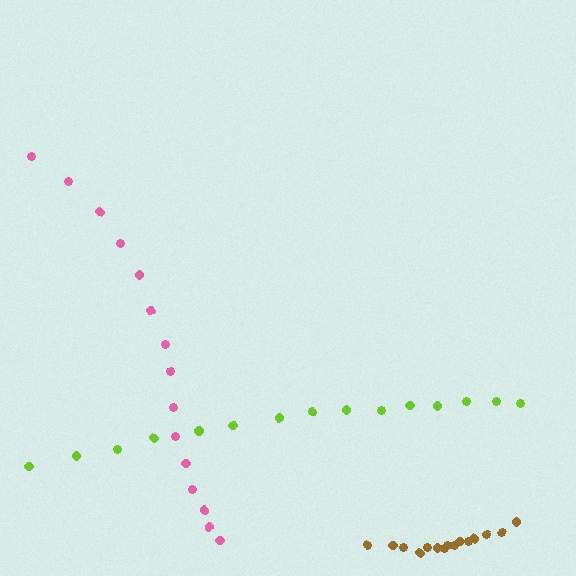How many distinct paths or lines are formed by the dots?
There are 3 distinct paths.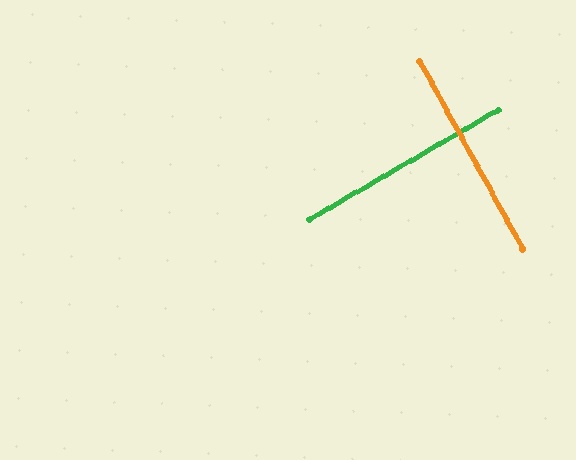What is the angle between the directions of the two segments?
Approximately 88 degrees.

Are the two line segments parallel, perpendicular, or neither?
Perpendicular — they meet at approximately 88°.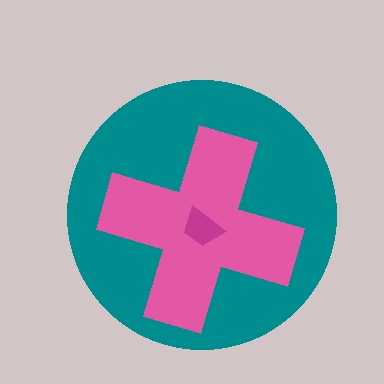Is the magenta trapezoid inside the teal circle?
Yes.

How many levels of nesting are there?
3.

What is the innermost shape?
The magenta trapezoid.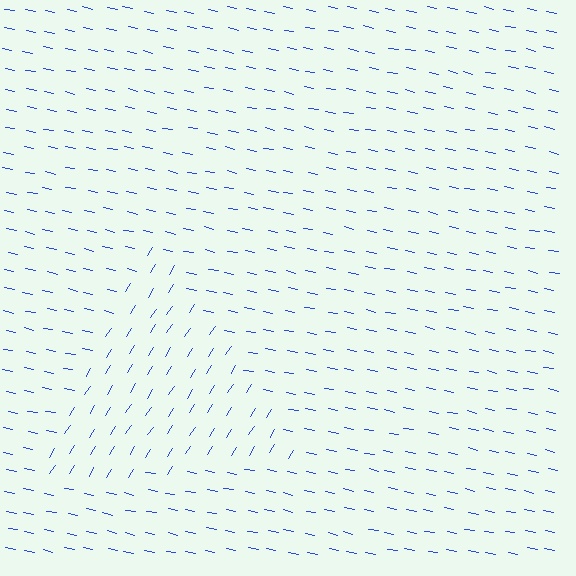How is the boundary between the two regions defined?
The boundary is defined purely by a change in line orientation (approximately 69 degrees difference). All lines are the same color and thickness.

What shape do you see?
I see a triangle.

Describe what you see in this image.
The image is filled with small blue line segments. A triangle region in the image has lines oriented differently from the surrounding lines, creating a visible texture boundary.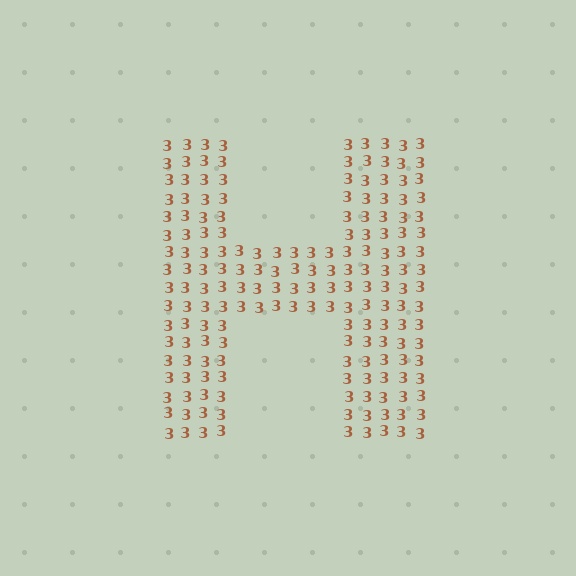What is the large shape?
The large shape is the letter H.